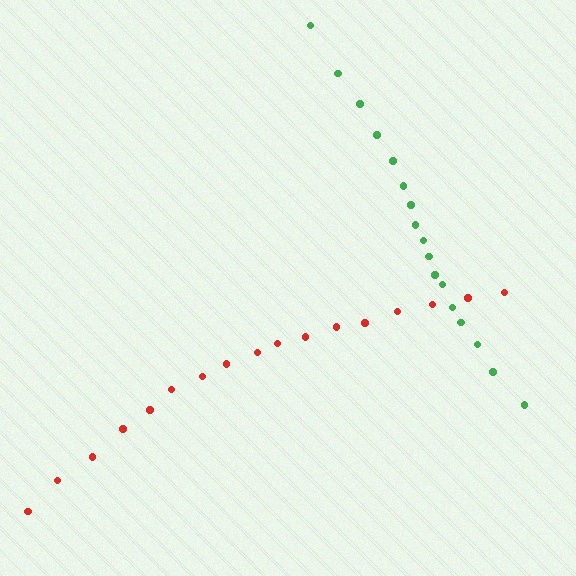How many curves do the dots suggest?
There are 2 distinct paths.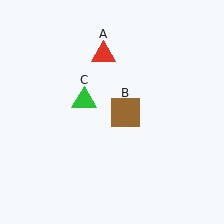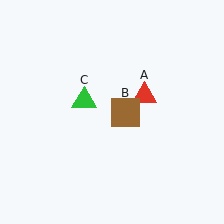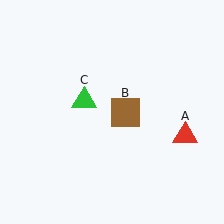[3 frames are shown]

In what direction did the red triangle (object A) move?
The red triangle (object A) moved down and to the right.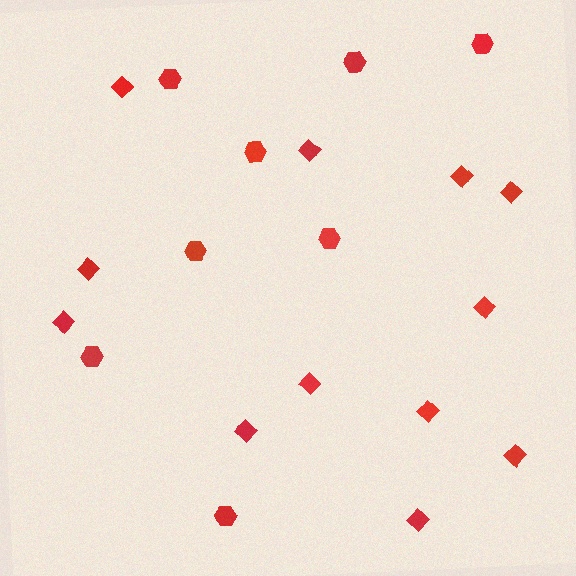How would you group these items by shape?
There are 2 groups: one group of hexagons (8) and one group of diamonds (12).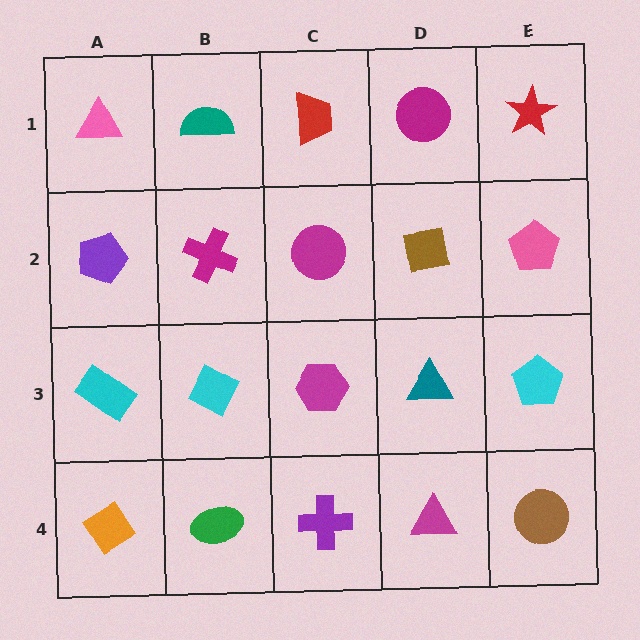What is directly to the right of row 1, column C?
A magenta circle.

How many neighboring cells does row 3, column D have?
4.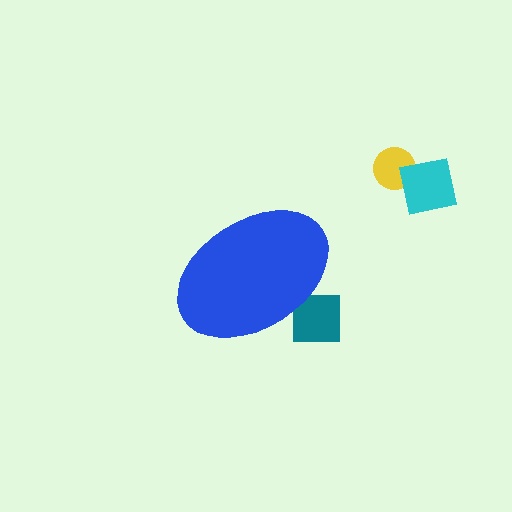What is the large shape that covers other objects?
A blue ellipse.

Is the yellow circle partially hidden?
No, the yellow circle is fully visible.